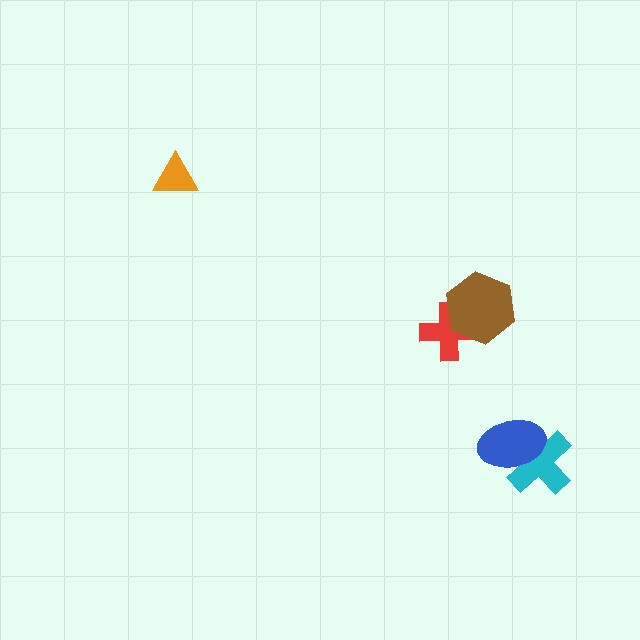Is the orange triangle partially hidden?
No, no other shape covers it.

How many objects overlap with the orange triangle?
0 objects overlap with the orange triangle.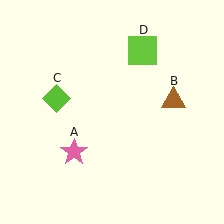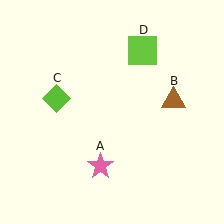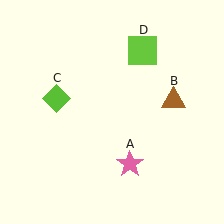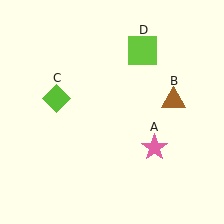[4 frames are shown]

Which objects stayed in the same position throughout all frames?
Brown triangle (object B) and lime diamond (object C) and lime square (object D) remained stationary.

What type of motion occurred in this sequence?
The pink star (object A) rotated counterclockwise around the center of the scene.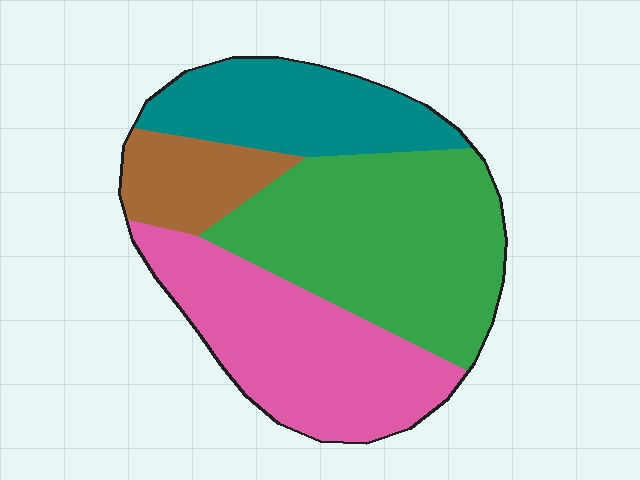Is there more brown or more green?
Green.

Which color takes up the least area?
Brown, at roughly 10%.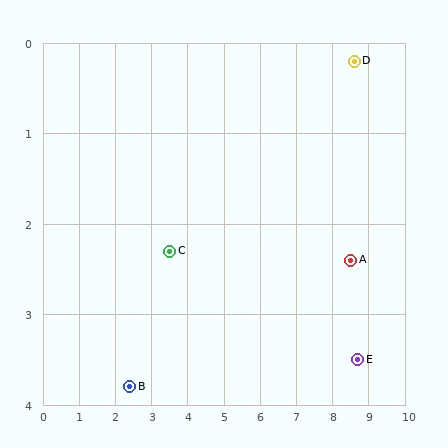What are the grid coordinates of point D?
Point D is at approximately (8.6, 0.2).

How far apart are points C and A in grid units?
Points C and A are about 5.0 grid units apart.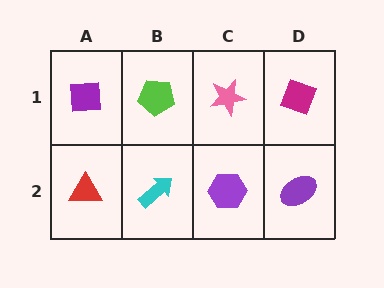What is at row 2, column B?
A cyan arrow.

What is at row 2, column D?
A purple ellipse.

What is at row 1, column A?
A purple square.